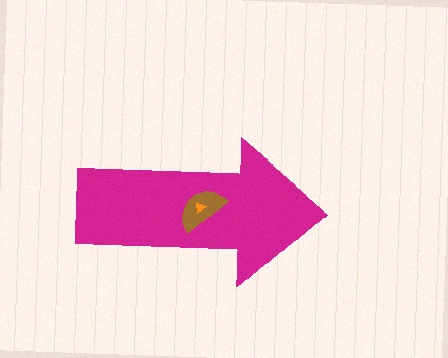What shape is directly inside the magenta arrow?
The brown semicircle.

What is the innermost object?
The orange triangle.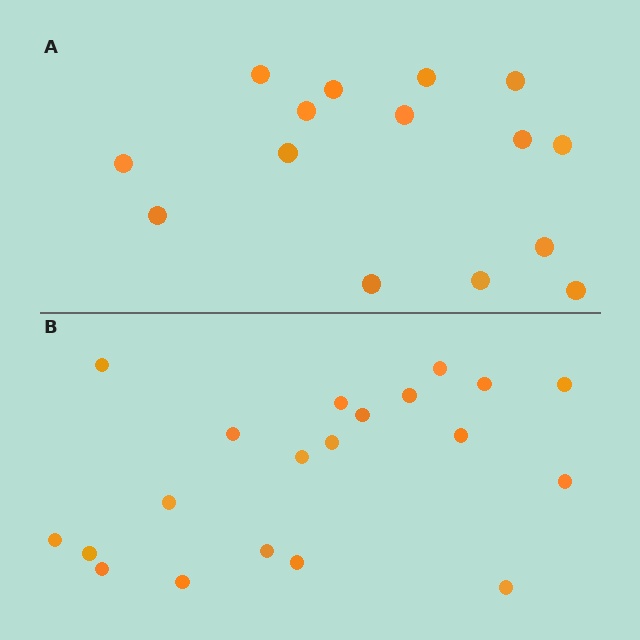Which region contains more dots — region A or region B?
Region B (the bottom region) has more dots.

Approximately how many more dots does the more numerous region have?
Region B has about 5 more dots than region A.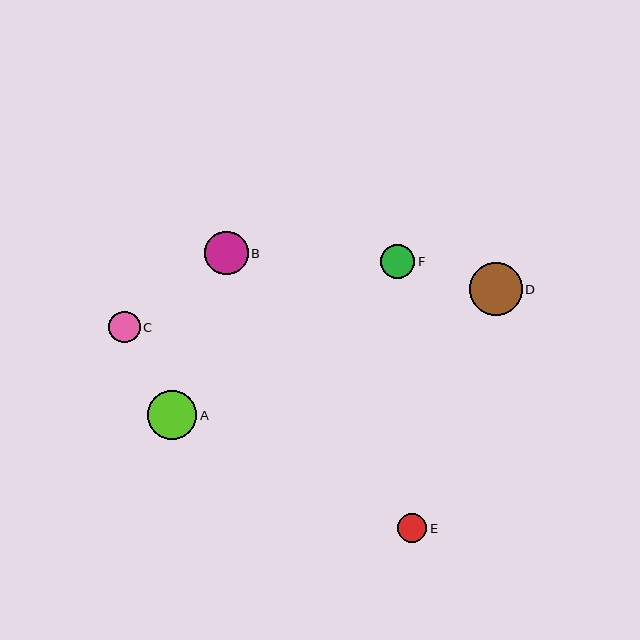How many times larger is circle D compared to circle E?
Circle D is approximately 1.8 times the size of circle E.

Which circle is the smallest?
Circle E is the smallest with a size of approximately 29 pixels.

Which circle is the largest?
Circle D is the largest with a size of approximately 52 pixels.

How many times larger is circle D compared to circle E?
Circle D is approximately 1.8 times the size of circle E.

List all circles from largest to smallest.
From largest to smallest: D, A, B, F, C, E.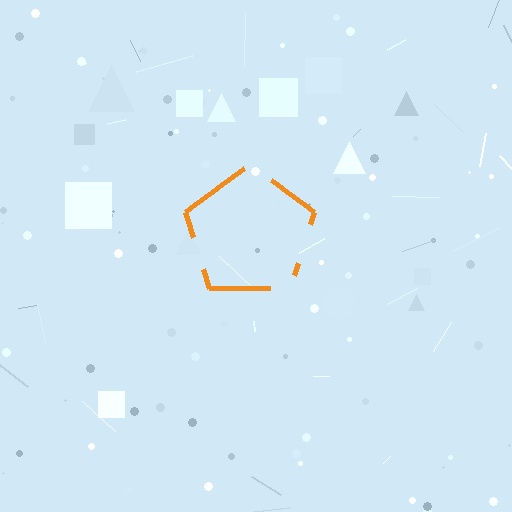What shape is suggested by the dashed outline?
The dashed outline suggests a pentagon.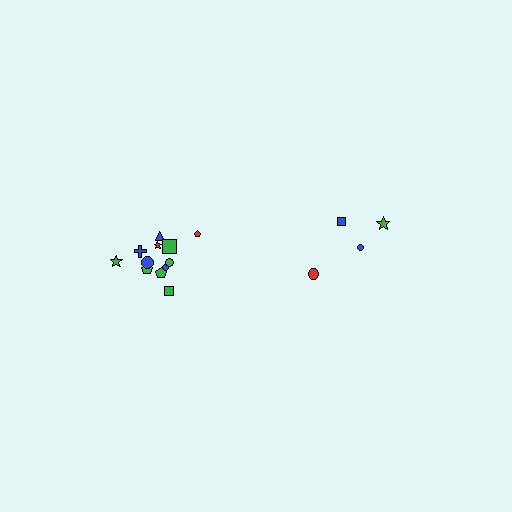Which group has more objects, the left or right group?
The left group.